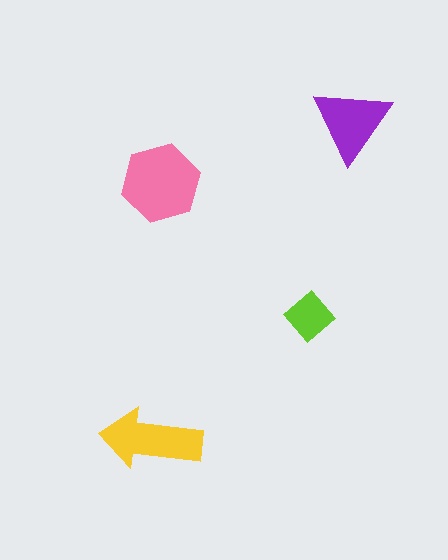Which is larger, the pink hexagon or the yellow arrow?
The pink hexagon.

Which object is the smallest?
The lime diamond.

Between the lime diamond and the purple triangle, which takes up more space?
The purple triangle.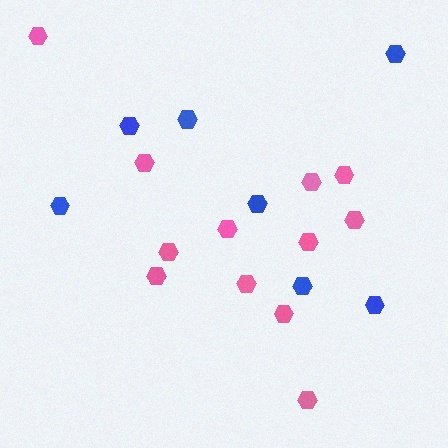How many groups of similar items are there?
There are 2 groups: one group of pink hexagons (12) and one group of blue hexagons (7).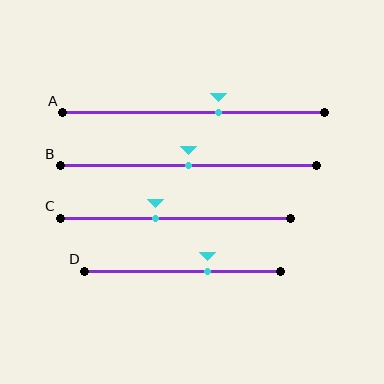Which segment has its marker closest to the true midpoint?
Segment B has its marker closest to the true midpoint.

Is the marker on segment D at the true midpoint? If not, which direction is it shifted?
No, the marker on segment D is shifted to the right by about 13% of the segment length.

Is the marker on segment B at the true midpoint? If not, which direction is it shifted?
Yes, the marker on segment B is at the true midpoint.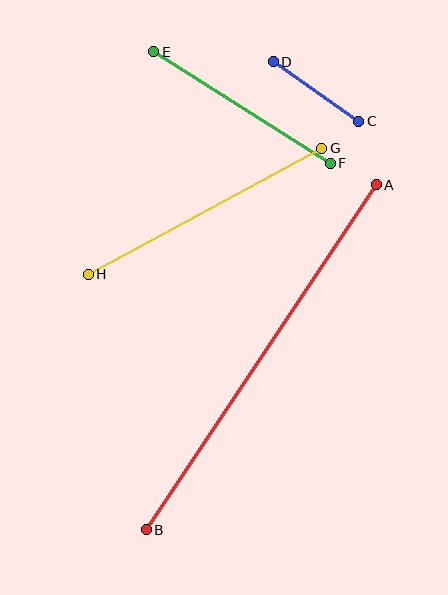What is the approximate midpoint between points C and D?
The midpoint is at approximately (316, 91) pixels.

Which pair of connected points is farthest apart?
Points A and B are farthest apart.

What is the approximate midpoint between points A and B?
The midpoint is at approximately (261, 357) pixels.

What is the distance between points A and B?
The distance is approximately 415 pixels.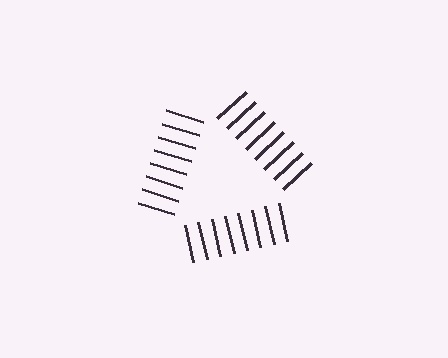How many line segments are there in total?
24 — 8 along each of the 3 edges.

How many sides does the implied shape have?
3 sides — the line-ends trace a triangle.